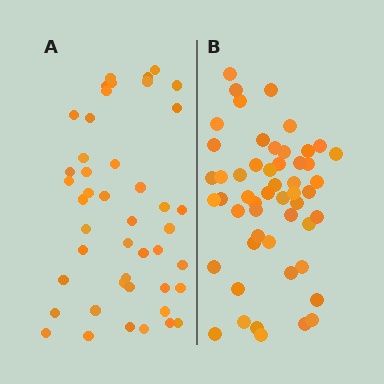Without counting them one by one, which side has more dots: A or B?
Region B (the right region) has more dots.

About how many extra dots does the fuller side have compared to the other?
Region B has roughly 8 or so more dots than region A.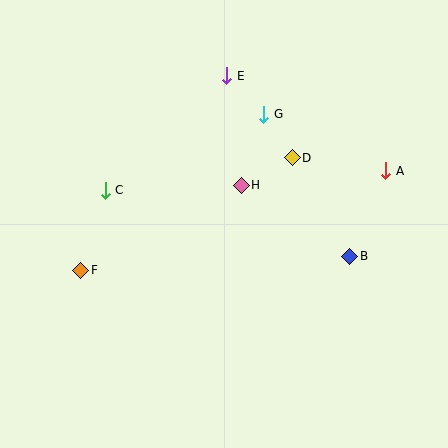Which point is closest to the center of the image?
Point H at (241, 185) is closest to the center.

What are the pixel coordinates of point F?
Point F is at (81, 270).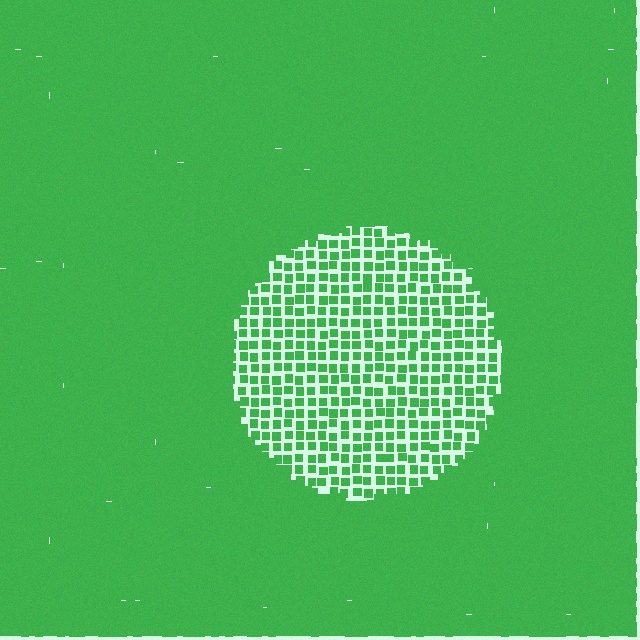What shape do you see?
I see a circle.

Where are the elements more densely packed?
The elements are more densely packed outside the circle boundary.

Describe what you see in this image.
The image contains small green elements arranged at two different densities. A circle-shaped region is visible where the elements are less densely packed than the surrounding area.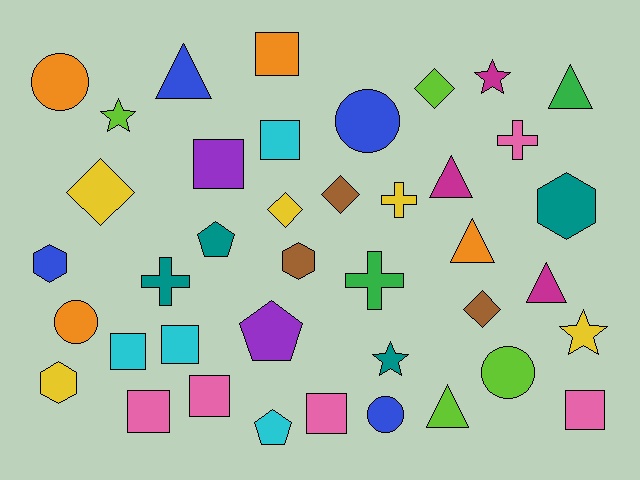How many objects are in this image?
There are 40 objects.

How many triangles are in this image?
There are 6 triangles.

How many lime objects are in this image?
There are 4 lime objects.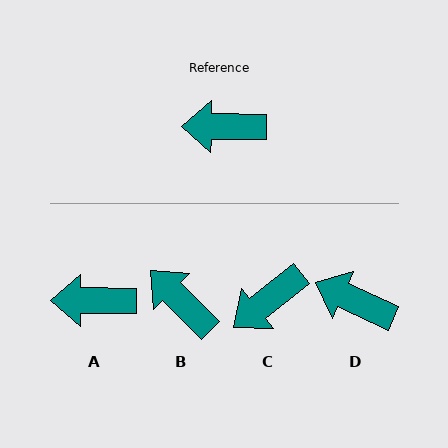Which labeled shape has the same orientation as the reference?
A.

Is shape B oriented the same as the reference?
No, it is off by about 45 degrees.